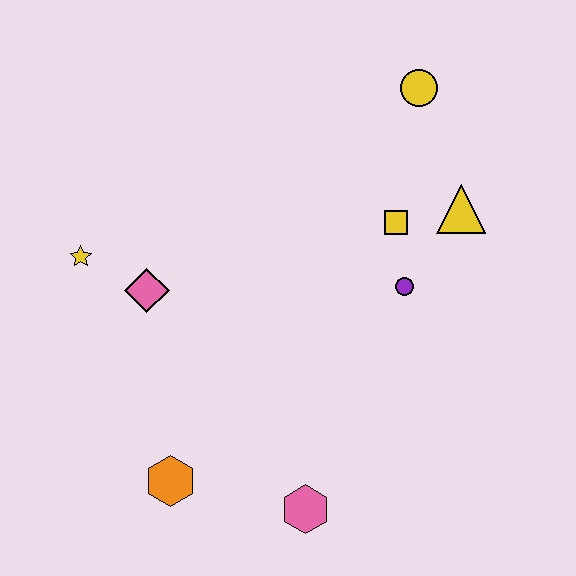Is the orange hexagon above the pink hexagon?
Yes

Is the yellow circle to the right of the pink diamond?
Yes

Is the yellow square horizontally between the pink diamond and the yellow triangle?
Yes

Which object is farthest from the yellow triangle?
The orange hexagon is farthest from the yellow triangle.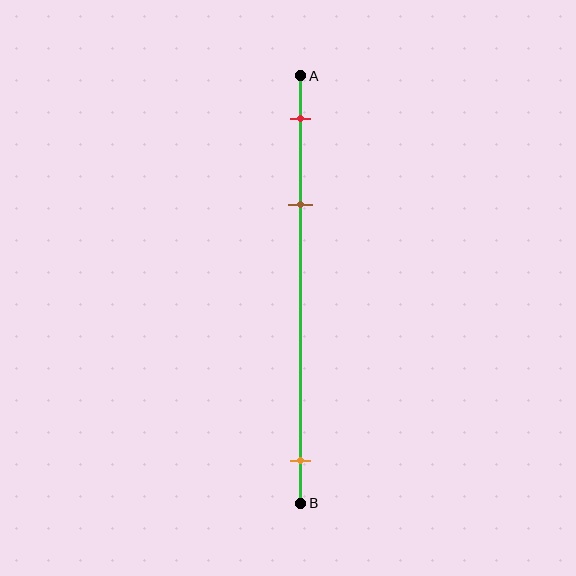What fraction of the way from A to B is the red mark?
The red mark is approximately 10% (0.1) of the way from A to B.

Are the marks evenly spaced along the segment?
No, the marks are not evenly spaced.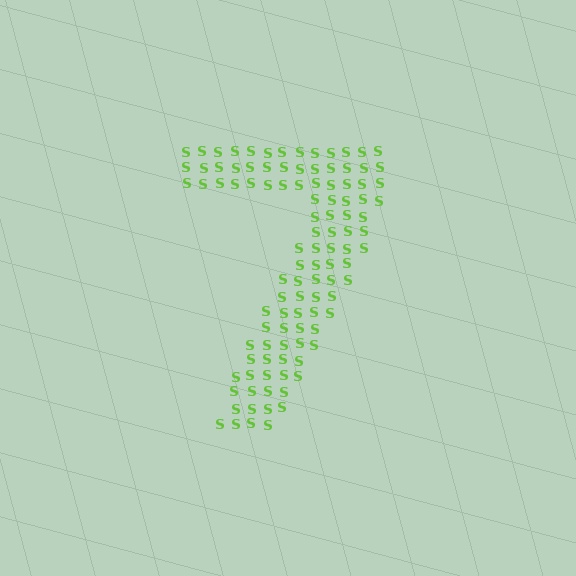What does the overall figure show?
The overall figure shows the digit 7.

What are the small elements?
The small elements are letter S's.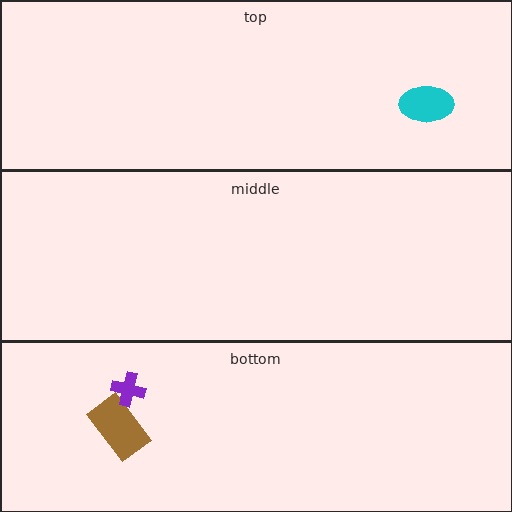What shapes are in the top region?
The cyan ellipse.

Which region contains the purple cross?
The bottom region.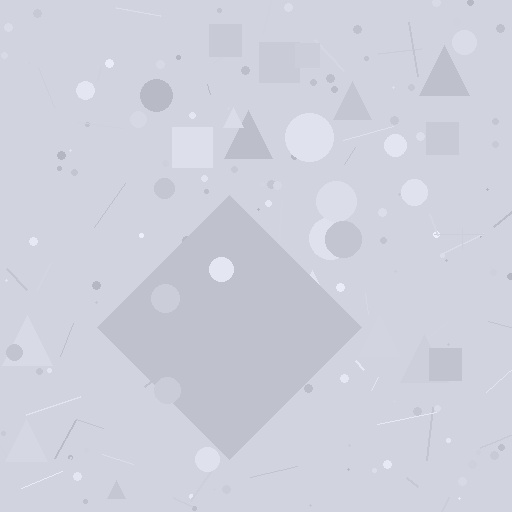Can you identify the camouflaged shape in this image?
The camouflaged shape is a diamond.